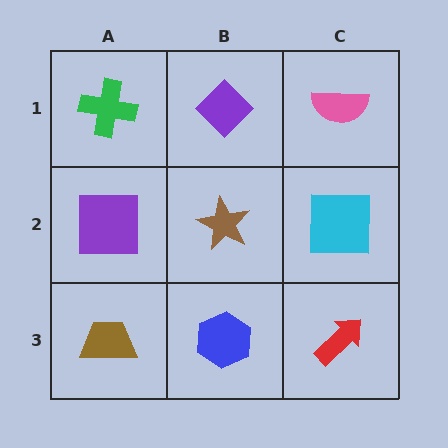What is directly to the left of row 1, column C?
A purple diamond.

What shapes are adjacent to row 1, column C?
A cyan square (row 2, column C), a purple diamond (row 1, column B).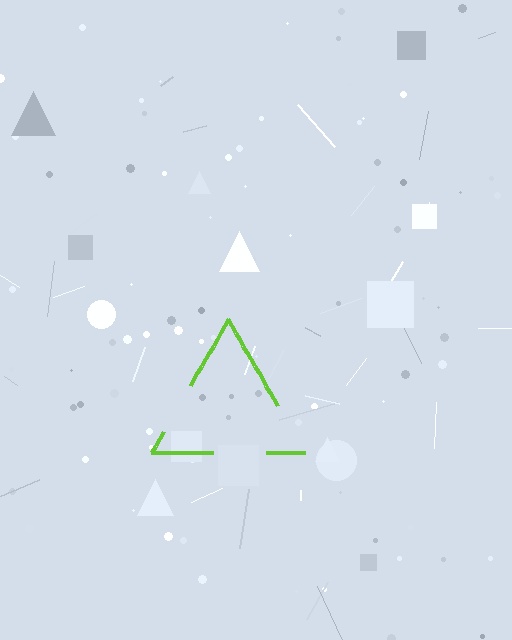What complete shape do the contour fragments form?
The contour fragments form a triangle.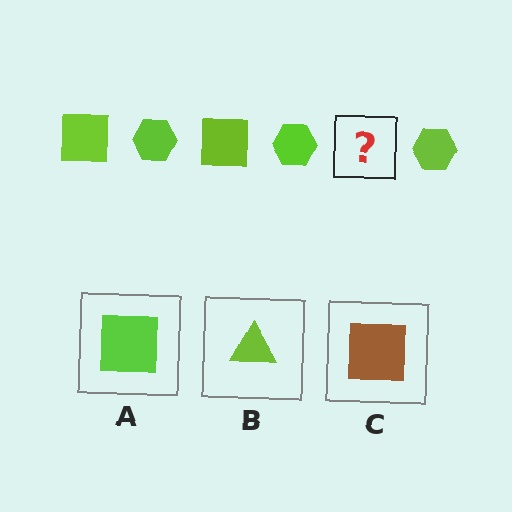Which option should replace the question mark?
Option A.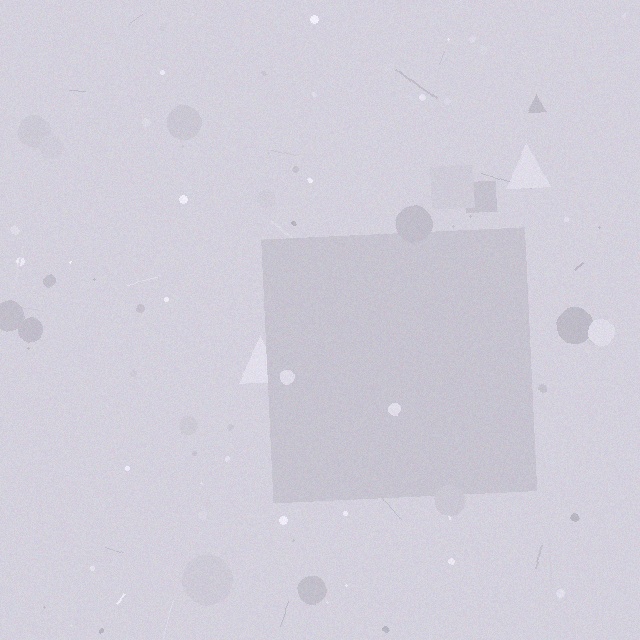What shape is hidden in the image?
A square is hidden in the image.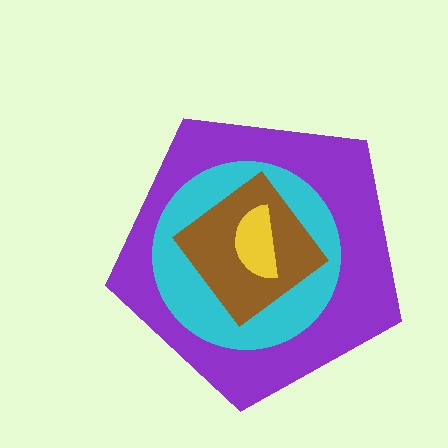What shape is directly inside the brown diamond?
The yellow semicircle.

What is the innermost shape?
The yellow semicircle.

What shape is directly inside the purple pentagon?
The cyan circle.